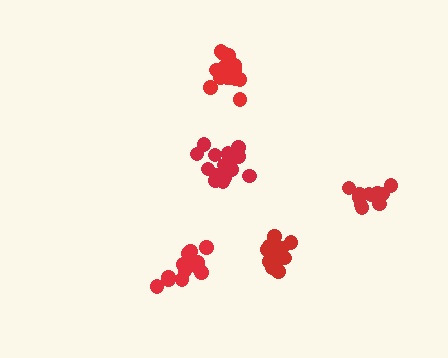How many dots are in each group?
Group 1: 13 dots, Group 2: 17 dots, Group 3: 12 dots, Group 4: 17 dots, Group 5: 11 dots (70 total).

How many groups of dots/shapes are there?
There are 5 groups.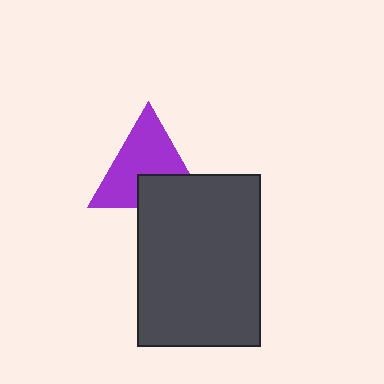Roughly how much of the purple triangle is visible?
Most of it is visible (roughly 68%).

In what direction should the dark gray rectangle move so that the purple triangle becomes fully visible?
The dark gray rectangle should move down. That is the shortest direction to clear the overlap and leave the purple triangle fully visible.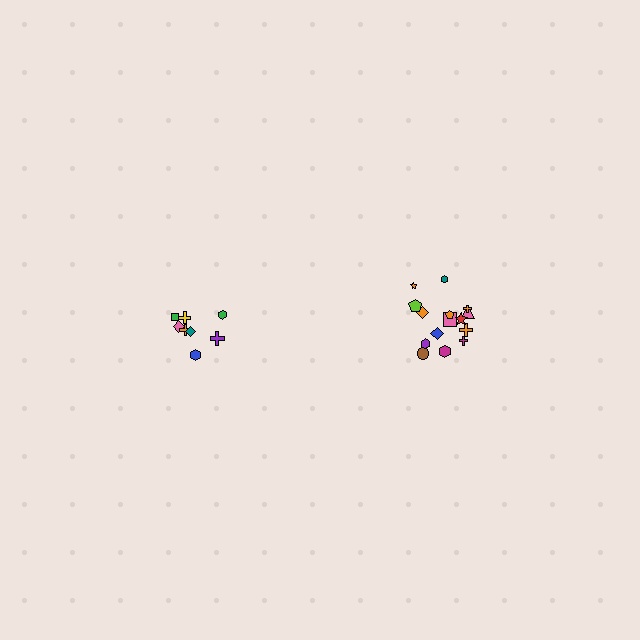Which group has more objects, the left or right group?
The right group.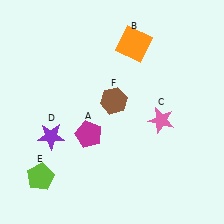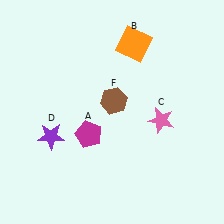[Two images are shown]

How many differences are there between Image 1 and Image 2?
There is 1 difference between the two images.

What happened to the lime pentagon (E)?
The lime pentagon (E) was removed in Image 2. It was in the bottom-left area of Image 1.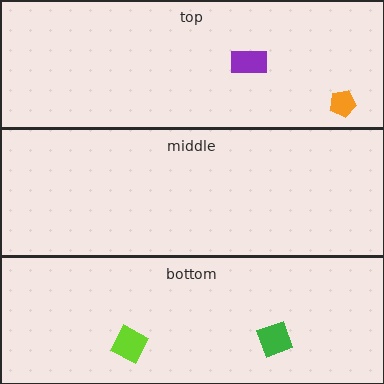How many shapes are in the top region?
2.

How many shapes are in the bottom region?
2.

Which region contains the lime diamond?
The bottom region.